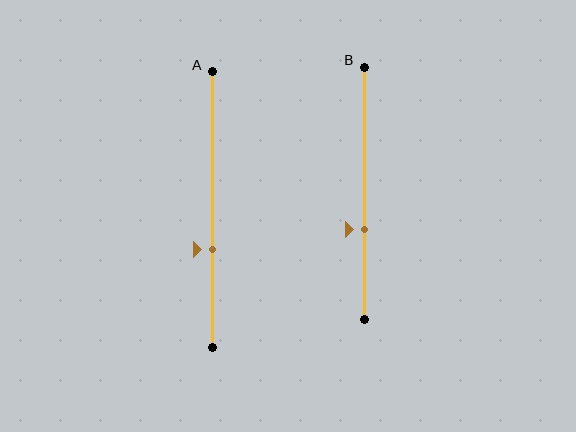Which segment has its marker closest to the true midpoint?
Segment B has its marker closest to the true midpoint.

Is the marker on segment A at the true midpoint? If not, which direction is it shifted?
No, the marker on segment A is shifted downward by about 15% of the segment length.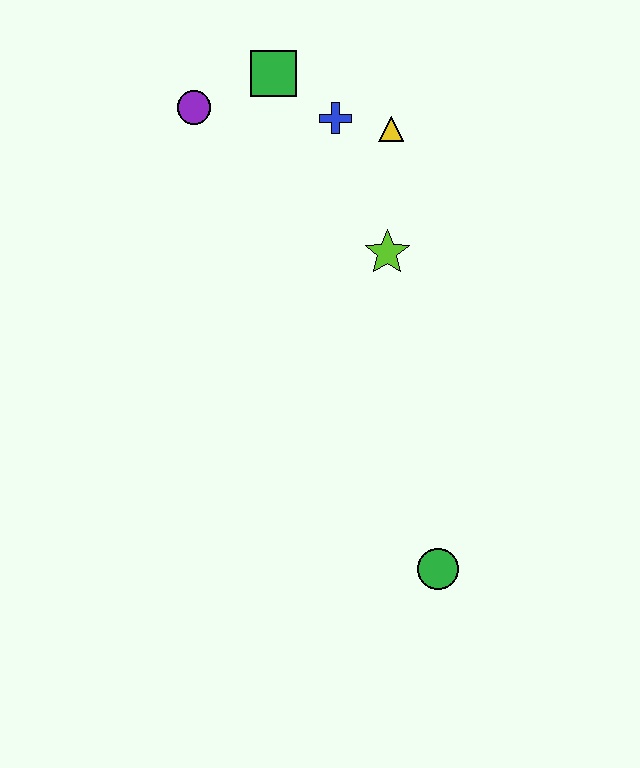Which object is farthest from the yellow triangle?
The green circle is farthest from the yellow triangle.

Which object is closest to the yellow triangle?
The blue cross is closest to the yellow triangle.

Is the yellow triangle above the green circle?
Yes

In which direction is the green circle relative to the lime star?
The green circle is below the lime star.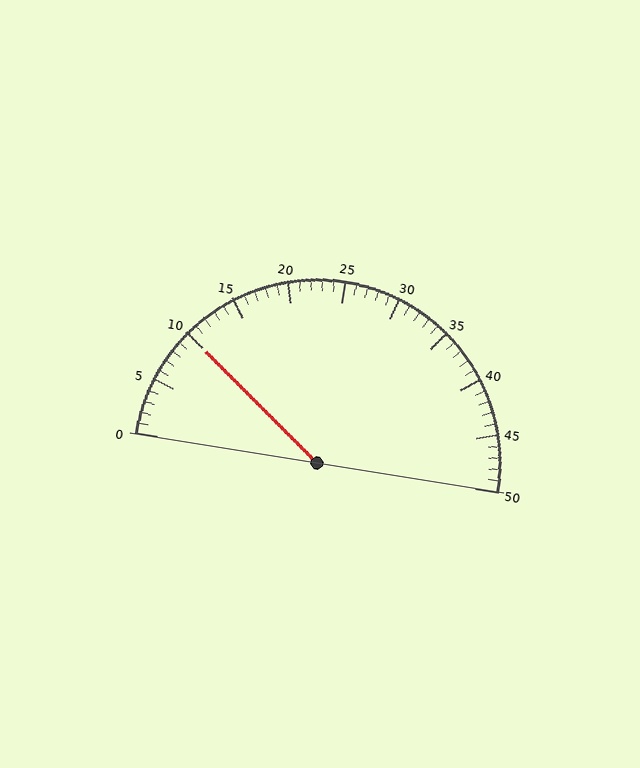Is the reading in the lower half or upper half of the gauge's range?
The reading is in the lower half of the range (0 to 50).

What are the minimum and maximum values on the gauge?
The gauge ranges from 0 to 50.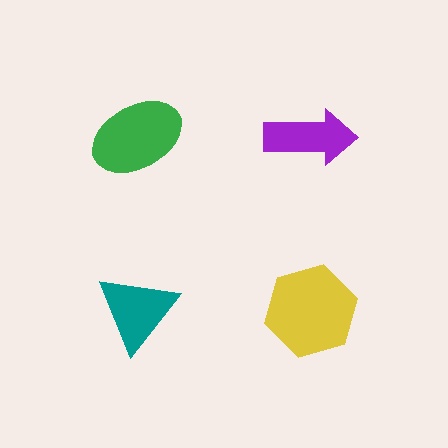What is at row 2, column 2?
A yellow hexagon.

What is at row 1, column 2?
A purple arrow.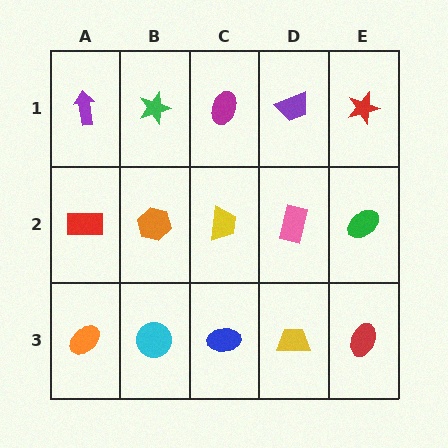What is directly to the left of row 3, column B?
An orange ellipse.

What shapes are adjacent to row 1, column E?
A green ellipse (row 2, column E), a purple trapezoid (row 1, column D).